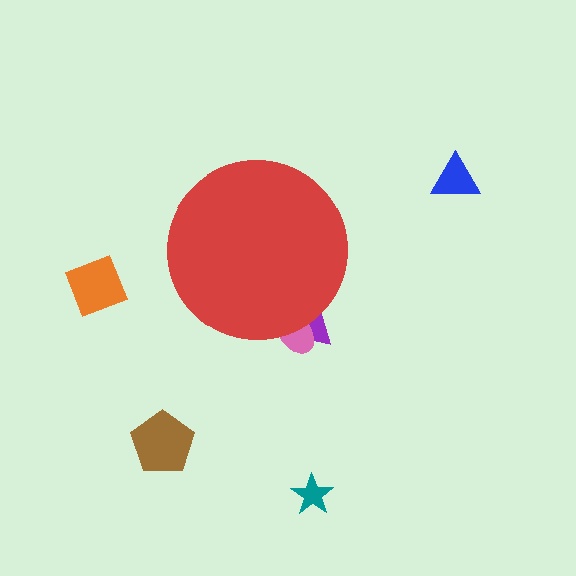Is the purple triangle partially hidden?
Yes, the purple triangle is partially hidden behind the red circle.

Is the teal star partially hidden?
No, the teal star is fully visible.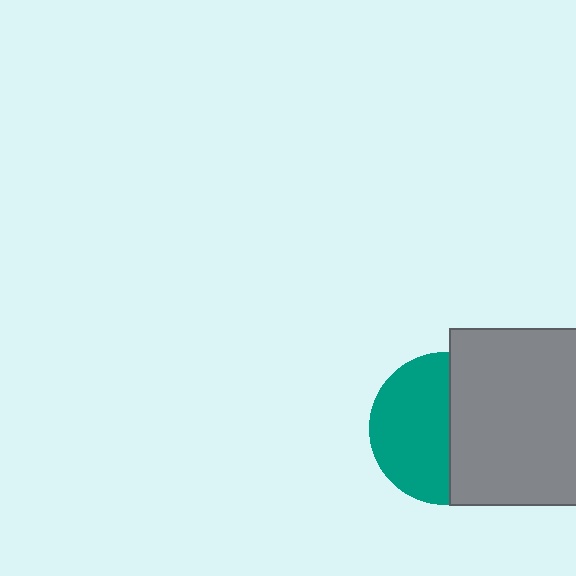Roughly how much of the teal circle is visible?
About half of it is visible (roughly 53%).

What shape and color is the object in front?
The object in front is a gray square.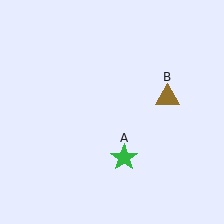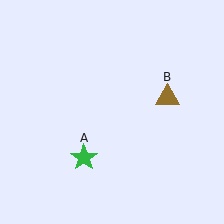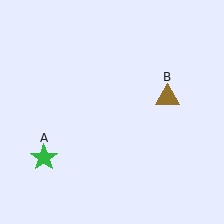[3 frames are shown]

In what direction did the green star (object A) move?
The green star (object A) moved left.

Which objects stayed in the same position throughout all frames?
Brown triangle (object B) remained stationary.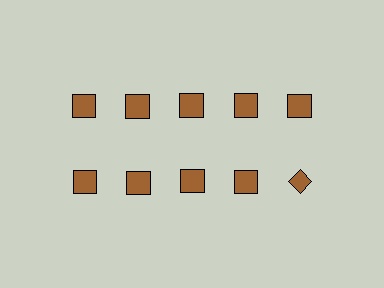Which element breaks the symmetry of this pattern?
The brown diamond in the second row, rightmost column breaks the symmetry. All other shapes are brown squares.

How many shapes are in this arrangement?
There are 10 shapes arranged in a grid pattern.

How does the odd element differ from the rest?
It has a different shape: diamond instead of square.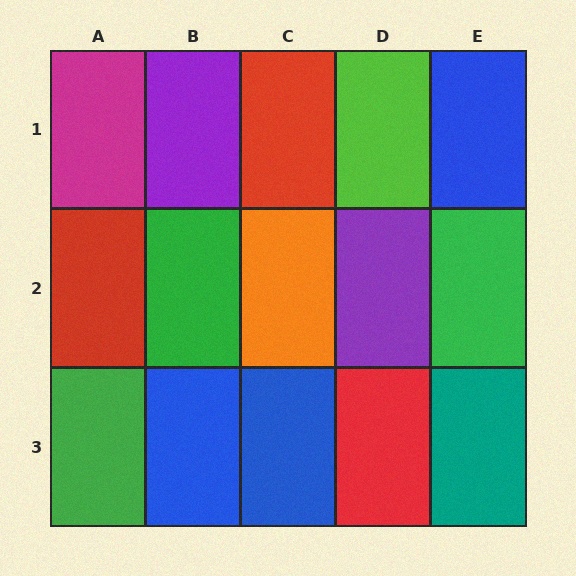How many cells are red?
3 cells are red.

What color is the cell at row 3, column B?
Blue.